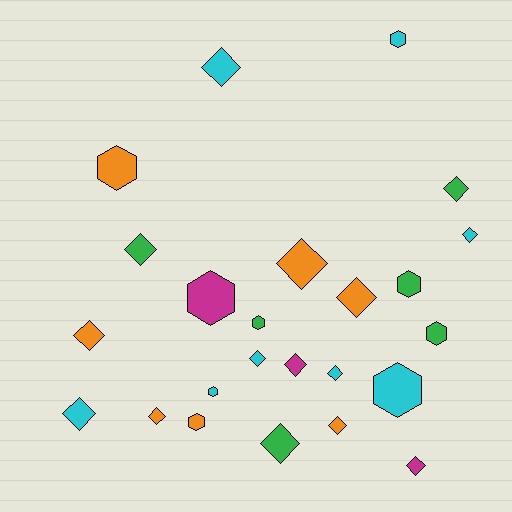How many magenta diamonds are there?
There are 2 magenta diamonds.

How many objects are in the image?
There are 24 objects.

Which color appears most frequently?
Cyan, with 8 objects.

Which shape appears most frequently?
Diamond, with 15 objects.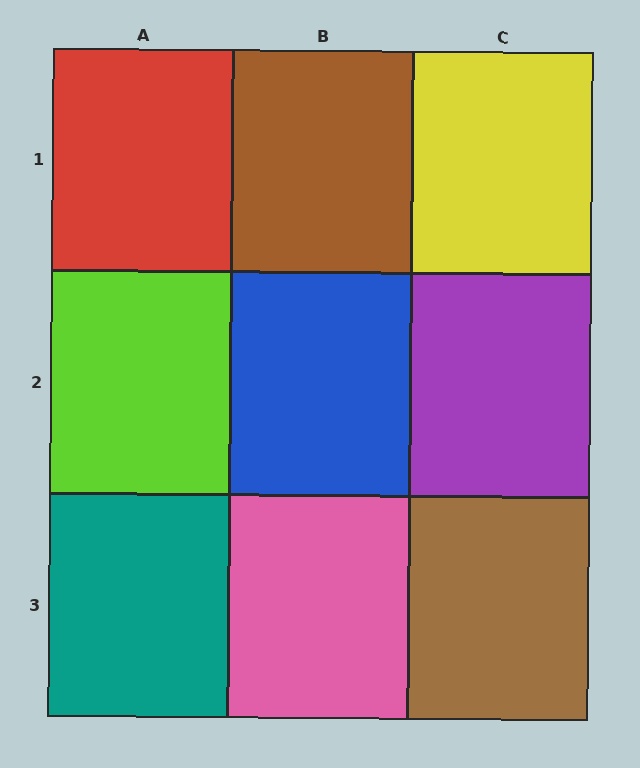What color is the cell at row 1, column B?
Brown.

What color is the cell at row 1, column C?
Yellow.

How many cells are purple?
1 cell is purple.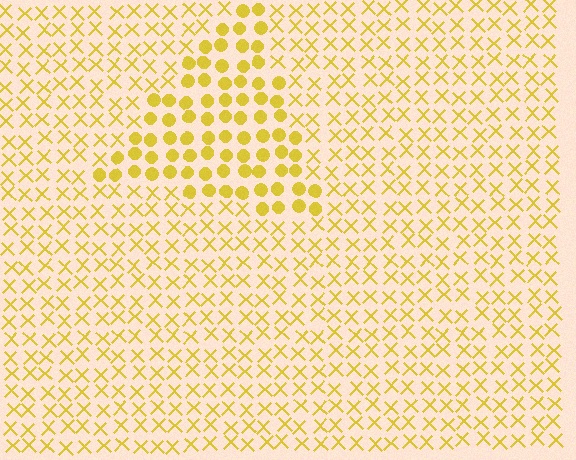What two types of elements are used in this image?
The image uses circles inside the triangle region and X marks outside it.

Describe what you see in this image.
The image is filled with small yellow elements arranged in a uniform grid. A triangle-shaped region contains circles, while the surrounding area contains X marks. The boundary is defined purely by the change in element shape.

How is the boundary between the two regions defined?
The boundary is defined by a change in element shape: circles inside vs. X marks outside. All elements share the same color and spacing.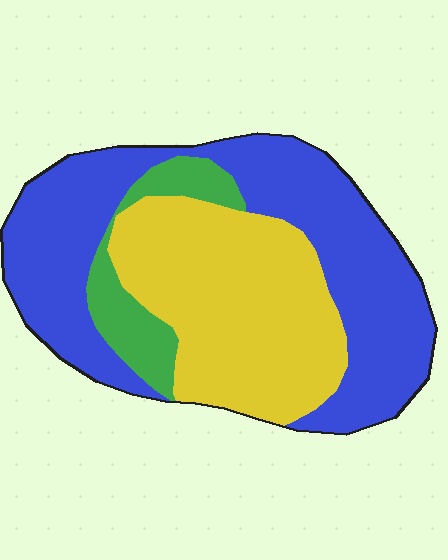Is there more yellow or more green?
Yellow.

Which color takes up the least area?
Green, at roughly 10%.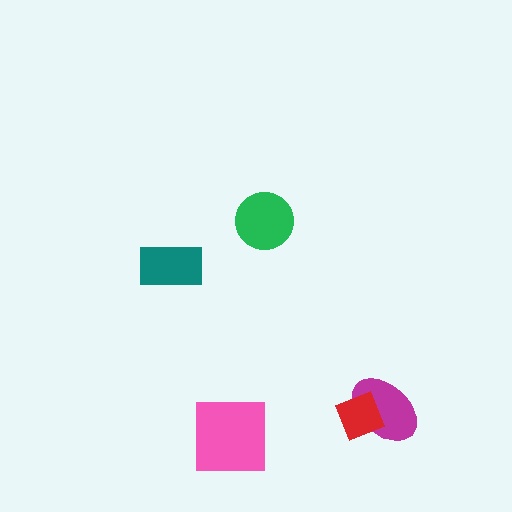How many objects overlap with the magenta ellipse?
1 object overlaps with the magenta ellipse.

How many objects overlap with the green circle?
0 objects overlap with the green circle.